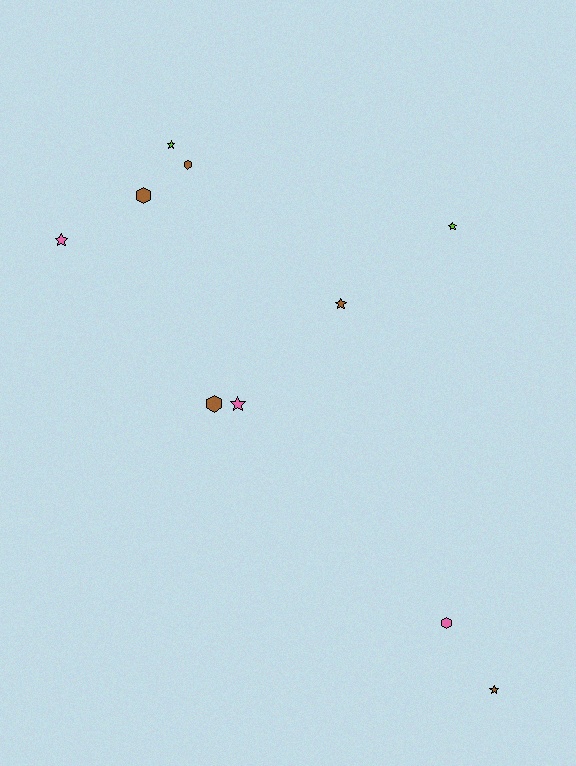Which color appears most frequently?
Brown, with 5 objects.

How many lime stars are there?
There are 2 lime stars.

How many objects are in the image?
There are 10 objects.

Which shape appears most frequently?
Star, with 6 objects.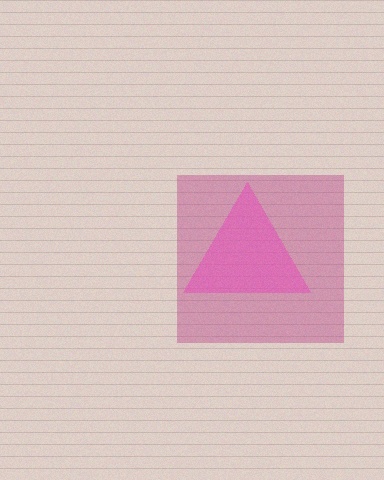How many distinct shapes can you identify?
There are 2 distinct shapes: a magenta square, a pink triangle.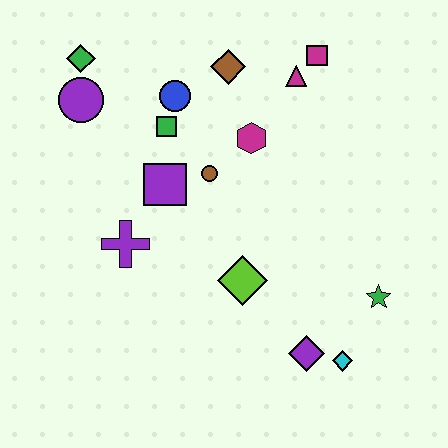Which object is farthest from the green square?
The cyan diamond is farthest from the green square.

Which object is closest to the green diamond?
The purple circle is closest to the green diamond.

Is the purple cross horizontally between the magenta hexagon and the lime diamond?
No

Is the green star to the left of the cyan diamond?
No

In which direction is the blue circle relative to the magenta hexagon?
The blue circle is to the left of the magenta hexagon.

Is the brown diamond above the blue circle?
Yes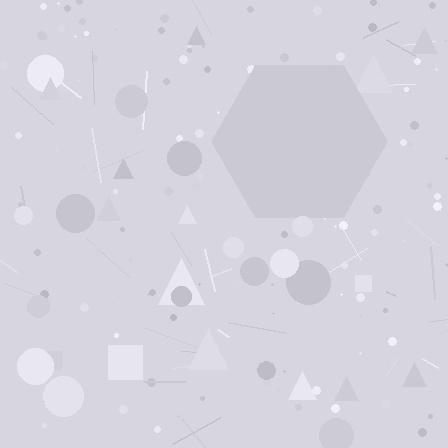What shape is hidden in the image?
A hexagon is hidden in the image.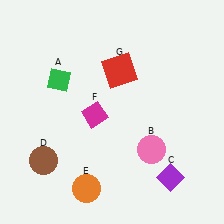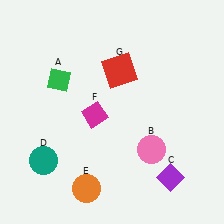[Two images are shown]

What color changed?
The circle (D) changed from brown in Image 1 to teal in Image 2.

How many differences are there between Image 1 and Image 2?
There is 1 difference between the two images.